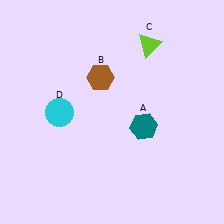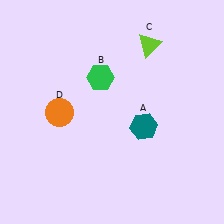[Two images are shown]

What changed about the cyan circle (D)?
In Image 1, D is cyan. In Image 2, it changed to orange.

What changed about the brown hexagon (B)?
In Image 1, B is brown. In Image 2, it changed to green.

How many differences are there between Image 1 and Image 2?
There are 2 differences between the two images.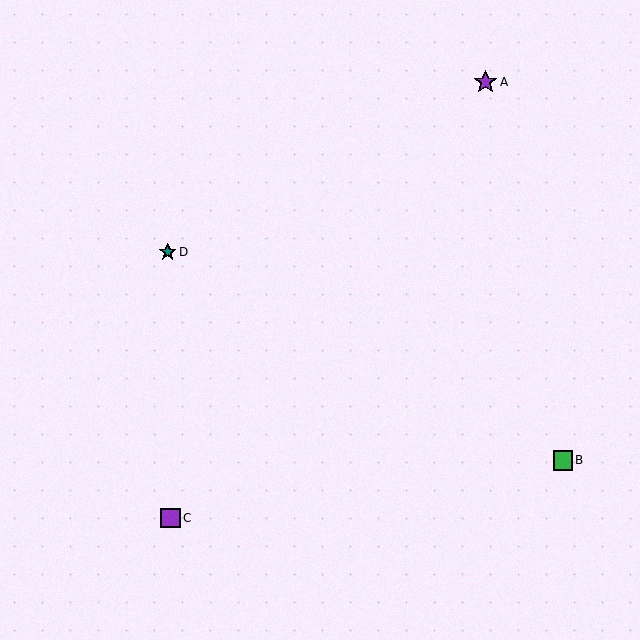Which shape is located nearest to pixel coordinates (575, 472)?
The green square (labeled B) at (563, 461) is nearest to that location.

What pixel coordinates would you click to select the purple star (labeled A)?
Click at (486, 82) to select the purple star A.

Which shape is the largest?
The purple star (labeled A) is the largest.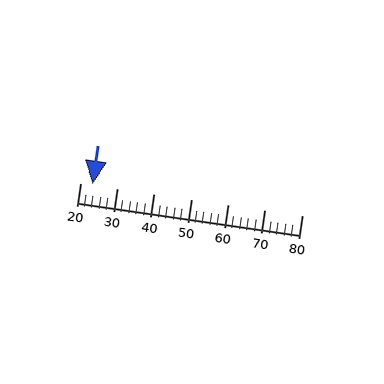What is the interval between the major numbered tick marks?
The major tick marks are spaced 10 units apart.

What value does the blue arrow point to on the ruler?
The blue arrow points to approximately 23.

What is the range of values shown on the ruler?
The ruler shows values from 20 to 80.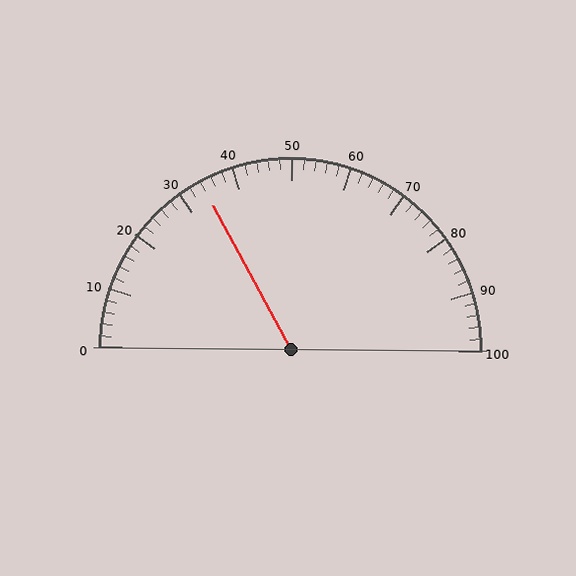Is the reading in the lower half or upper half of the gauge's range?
The reading is in the lower half of the range (0 to 100).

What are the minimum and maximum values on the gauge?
The gauge ranges from 0 to 100.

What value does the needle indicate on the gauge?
The needle indicates approximately 34.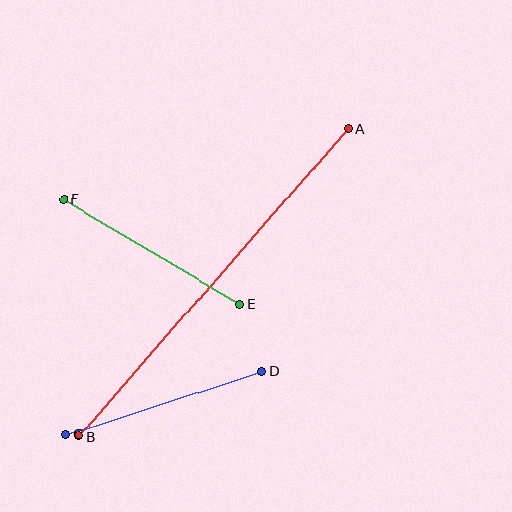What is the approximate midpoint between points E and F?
The midpoint is at approximately (152, 252) pixels.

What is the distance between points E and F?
The distance is approximately 204 pixels.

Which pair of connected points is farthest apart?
Points A and B are farthest apart.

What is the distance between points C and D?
The distance is approximately 206 pixels.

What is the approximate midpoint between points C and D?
The midpoint is at approximately (164, 403) pixels.